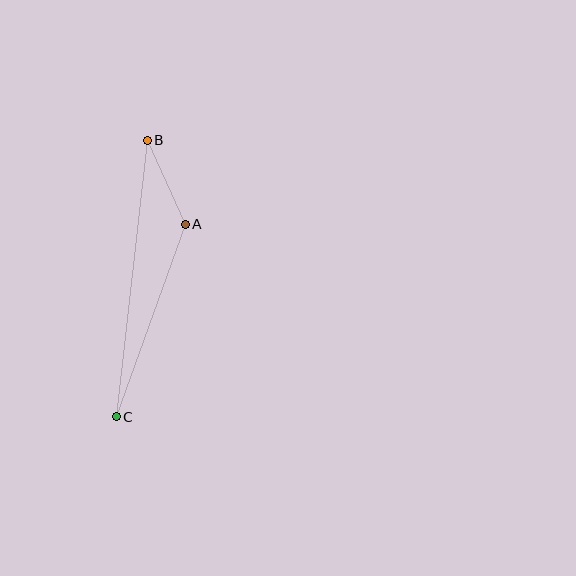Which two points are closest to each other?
Points A and B are closest to each other.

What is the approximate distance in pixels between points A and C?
The distance between A and C is approximately 204 pixels.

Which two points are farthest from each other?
Points B and C are farthest from each other.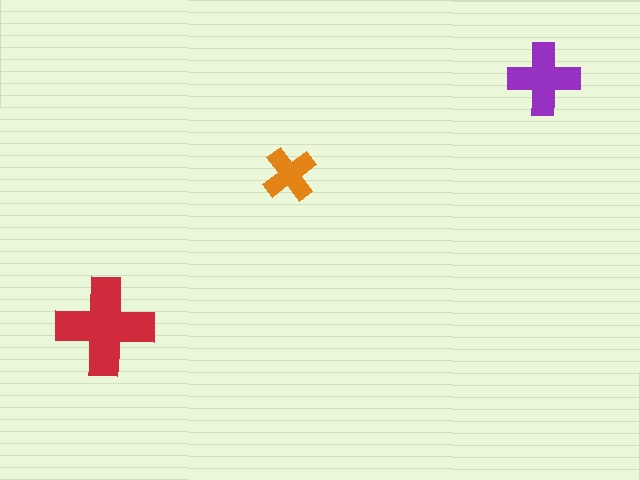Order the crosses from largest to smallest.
the red one, the purple one, the orange one.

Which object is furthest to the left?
The red cross is leftmost.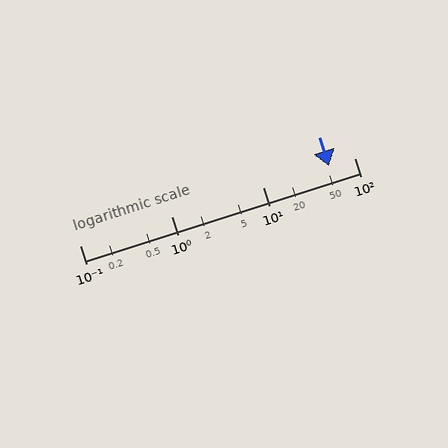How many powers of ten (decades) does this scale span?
The scale spans 3 decades, from 0.1 to 100.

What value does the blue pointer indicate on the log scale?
The pointer indicates approximately 53.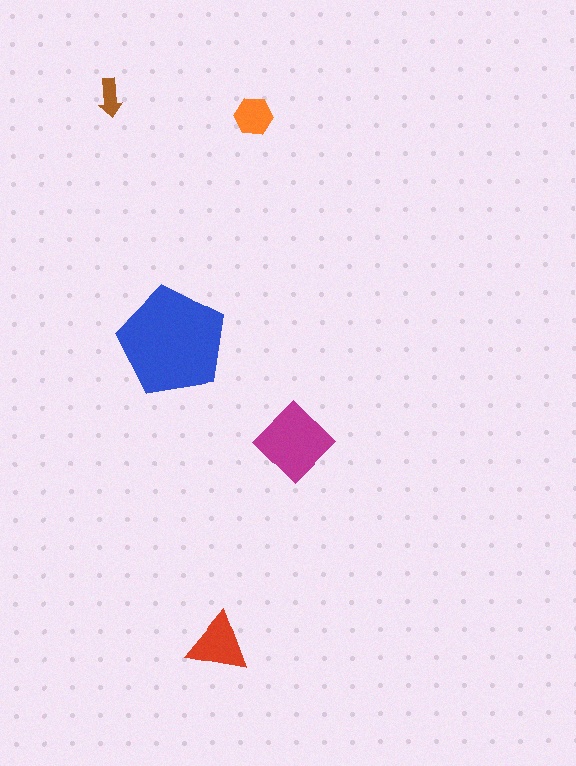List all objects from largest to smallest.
The blue pentagon, the magenta diamond, the red triangle, the orange hexagon, the brown arrow.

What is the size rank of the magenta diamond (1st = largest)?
2nd.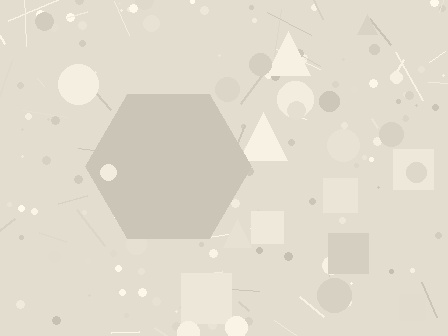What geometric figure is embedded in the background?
A hexagon is embedded in the background.